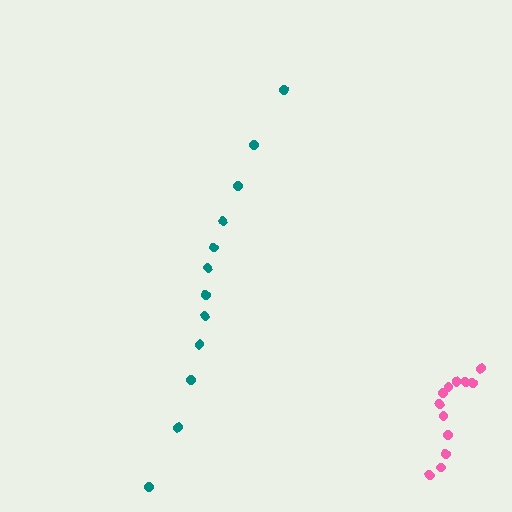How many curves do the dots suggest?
There are 2 distinct paths.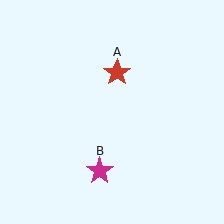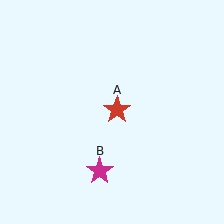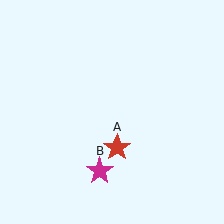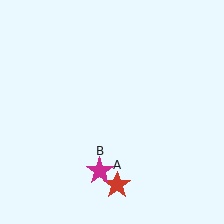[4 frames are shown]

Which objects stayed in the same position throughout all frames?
Magenta star (object B) remained stationary.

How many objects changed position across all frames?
1 object changed position: red star (object A).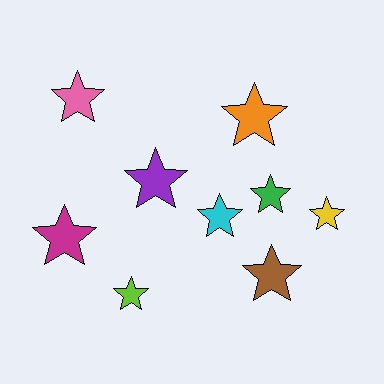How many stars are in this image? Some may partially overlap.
There are 9 stars.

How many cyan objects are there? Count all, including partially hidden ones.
There is 1 cyan object.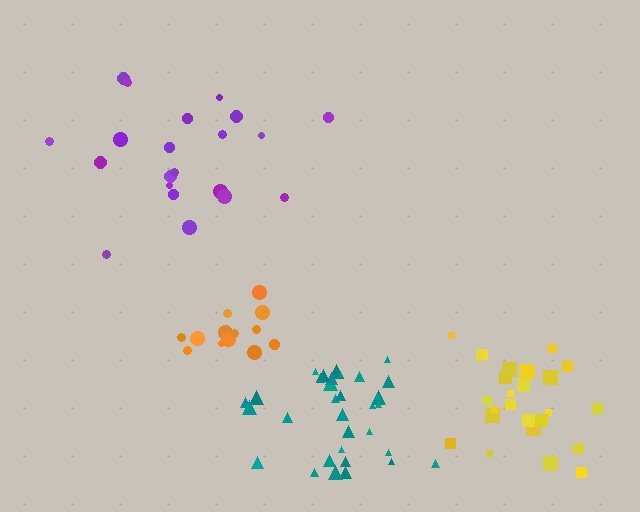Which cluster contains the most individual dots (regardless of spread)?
Teal (34).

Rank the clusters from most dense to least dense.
orange, teal, yellow, purple.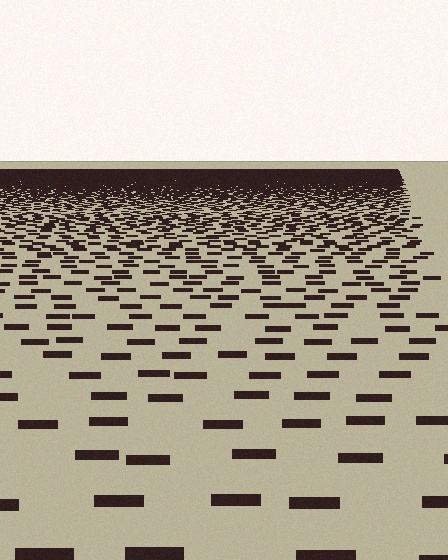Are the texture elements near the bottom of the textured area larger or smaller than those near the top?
Larger. Near the bottom, elements are closer to the viewer and appear at a bigger on-screen size.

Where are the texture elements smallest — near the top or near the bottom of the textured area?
Near the top.